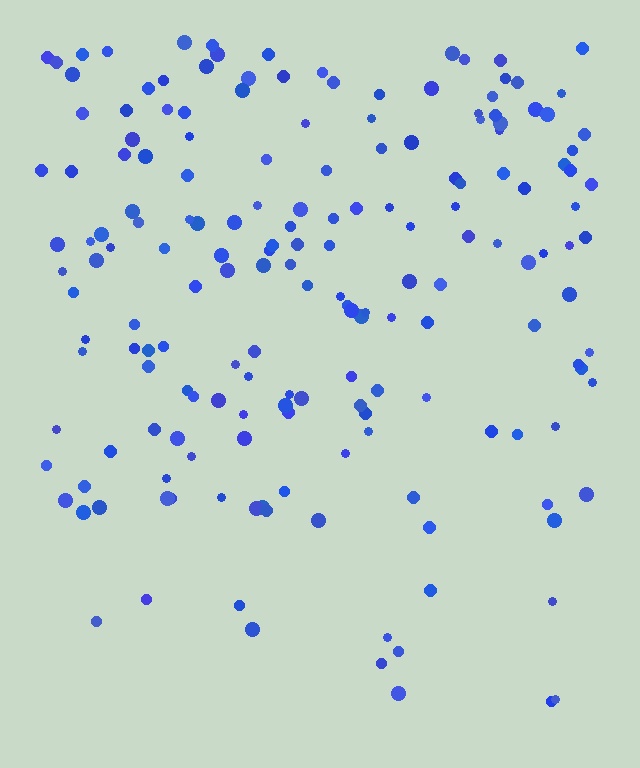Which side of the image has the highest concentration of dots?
The top.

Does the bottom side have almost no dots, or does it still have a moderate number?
Still a moderate number, just noticeably fewer than the top.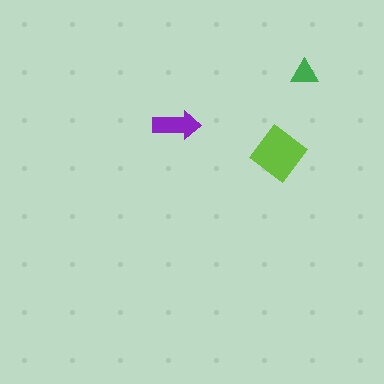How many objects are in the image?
There are 3 objects in the image.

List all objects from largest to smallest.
The lime diamond, the purple arrow, the green triangle.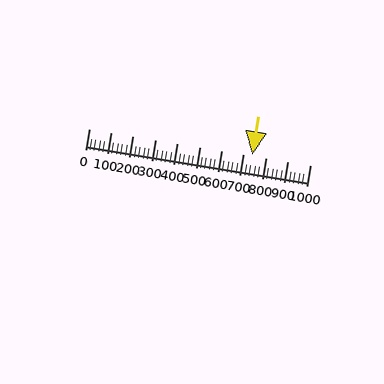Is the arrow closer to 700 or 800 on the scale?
The arrow is closer to 700.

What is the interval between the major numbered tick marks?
The major tick marks are spaced 100 units apart.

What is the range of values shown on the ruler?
The ruler shows values from 0 to 1000.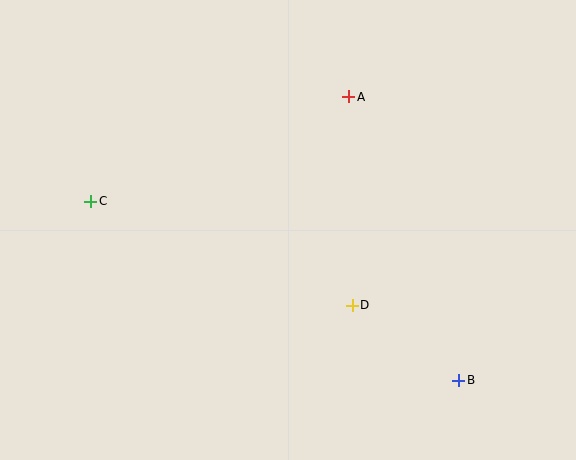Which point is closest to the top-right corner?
Point A is closest to the top-right corner.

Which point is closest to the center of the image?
Point D at (352, 305) is closest to the center.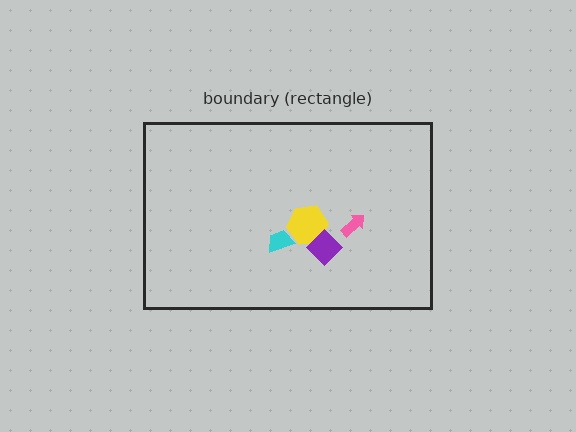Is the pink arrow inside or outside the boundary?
Inside.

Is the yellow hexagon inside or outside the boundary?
Inside.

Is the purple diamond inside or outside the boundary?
Inside.